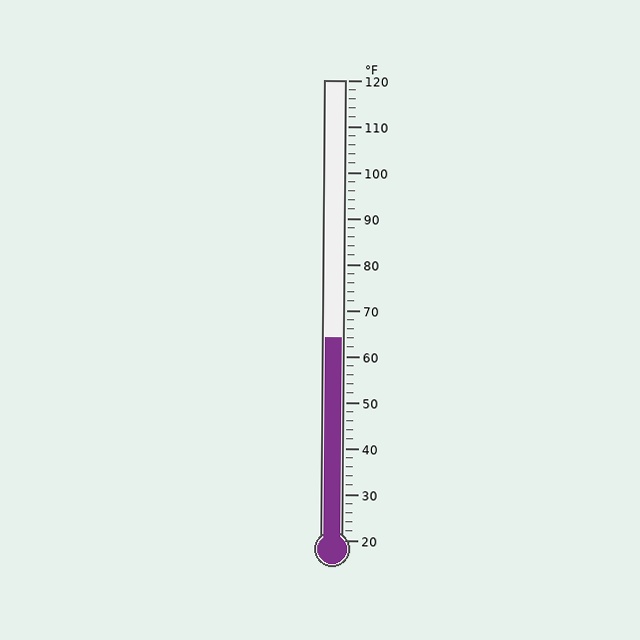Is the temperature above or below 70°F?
The temperature is below 70°F.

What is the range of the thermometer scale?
The thermometer scale ranges from 20°F to 120°F.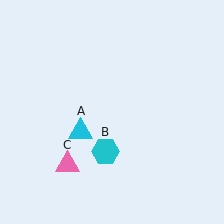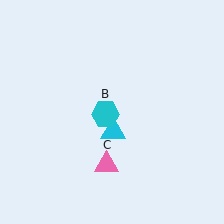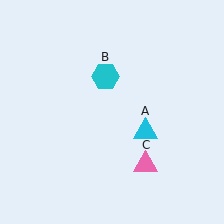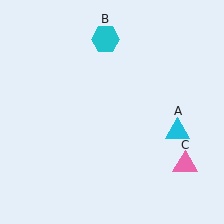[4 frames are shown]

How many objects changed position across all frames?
3 objects changed position: cyan triangle (object A), cyan hexagon (object B), pink triangle (object C).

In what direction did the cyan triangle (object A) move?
The cyan triangle (object A) moved right.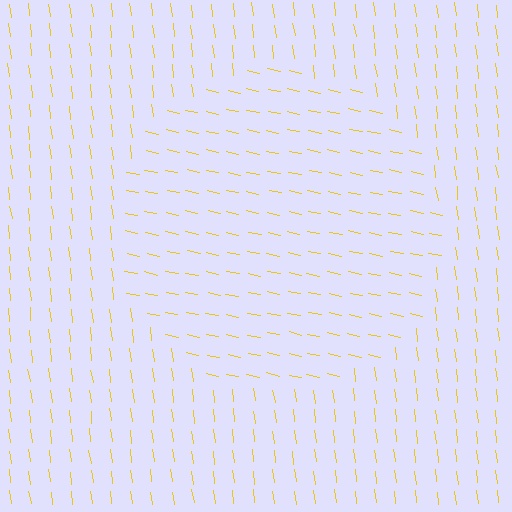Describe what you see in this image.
The image is filled with small yellow line segments. A circle region in the image has lines oriented differently from the surrounding lines, creating a visible texture boundary.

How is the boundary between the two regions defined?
The boundary is defined purely by a change in line orientation (approximately 71 degrees difference). All lines are the same color and thickness.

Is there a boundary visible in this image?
Yes, there is a texture boundary formed by a change in line orientation.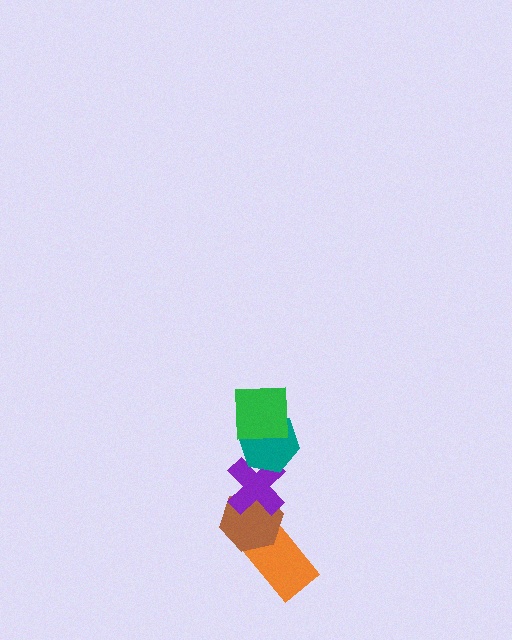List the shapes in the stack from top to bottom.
From top to bottom: the green square, the teal hexagon, the purple cross, the brown hexagon, the orange rectangle.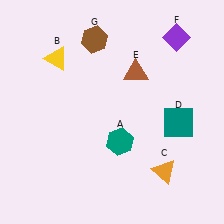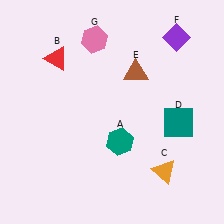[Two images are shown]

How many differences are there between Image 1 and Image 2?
There are 2 differences between the two images.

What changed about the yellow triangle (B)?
In Image 1, B is yellow. In Image 2, it changed to red.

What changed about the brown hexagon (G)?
In Image 1, G is brown. In Image 2, it changed to pink.